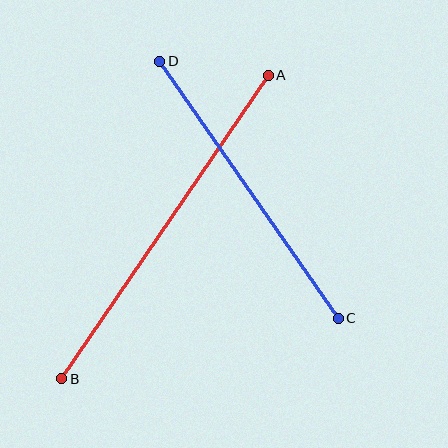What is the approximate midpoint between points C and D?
The midpoint is at approximately (249, 190) pixels.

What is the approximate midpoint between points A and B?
The midpoint is at approximately (165, 227) pixels.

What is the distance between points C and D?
The distance is approximately 313 pixels.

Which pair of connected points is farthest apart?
Points A and B are farthest apart.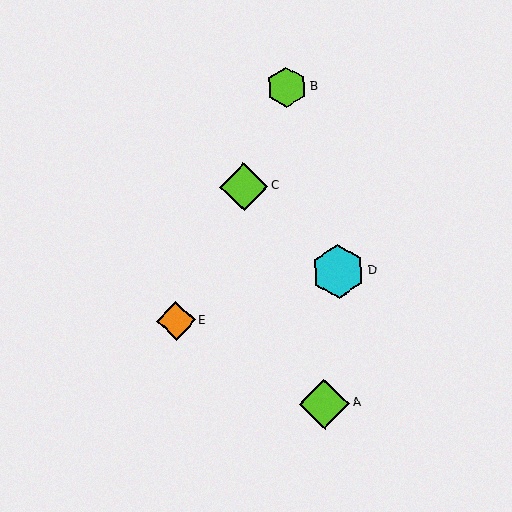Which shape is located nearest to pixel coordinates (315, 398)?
The lime diamond (labeled A) at (324, 404) is nearest to that location.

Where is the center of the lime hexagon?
The center of the lime hexagon is at (286, 87).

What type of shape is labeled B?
Shape B is a lime hexagon.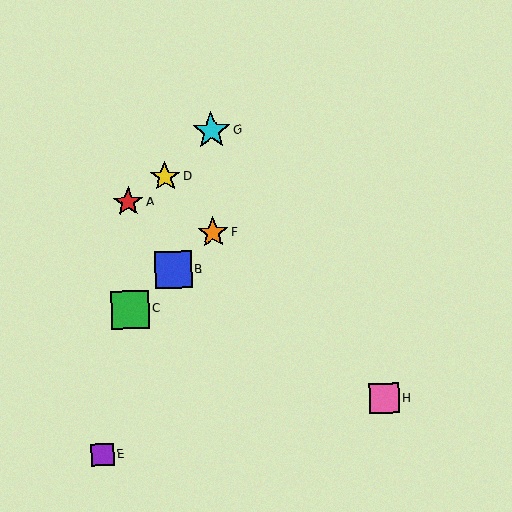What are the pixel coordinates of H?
Object H is at (384, 399).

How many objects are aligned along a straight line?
3 objects (B, C, F) are aligned along a straight line.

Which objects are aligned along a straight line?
Objects B, C, F are aligned along a straight line.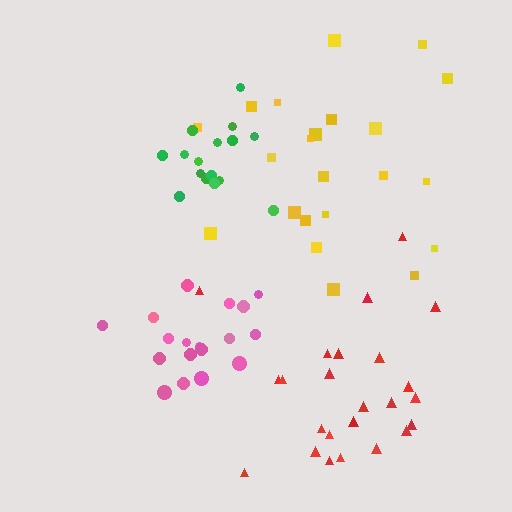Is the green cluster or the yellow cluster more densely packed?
Green.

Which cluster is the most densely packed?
Green.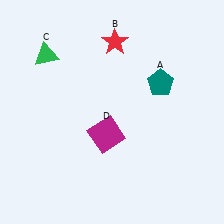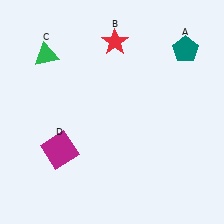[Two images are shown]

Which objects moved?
The objects that moved are: the teal pentagon (A), the magenta square (D).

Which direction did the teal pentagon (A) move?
The teal pentagon (A) moved up.